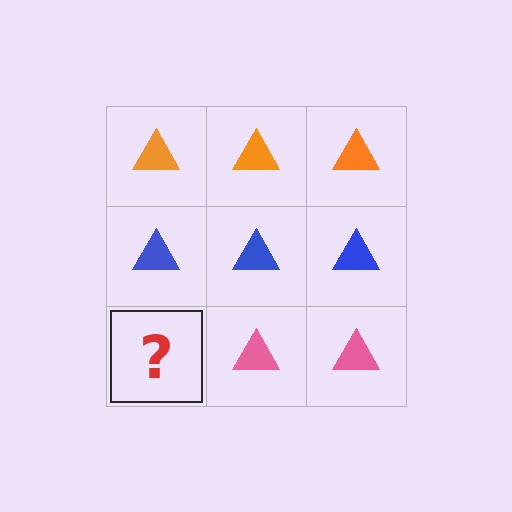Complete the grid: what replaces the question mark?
The question mark should be replaced with a pink triangle.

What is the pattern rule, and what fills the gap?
The rule is that each row has a consistent color. The gap should be filled with a pink triangle.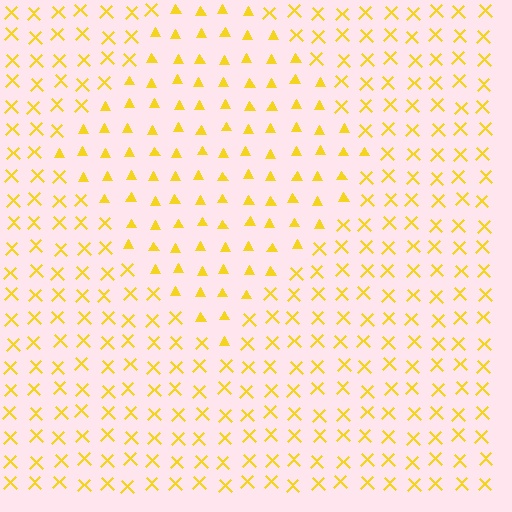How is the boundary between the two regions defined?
The boundary is defined by a change in element shape: triangles inside vs. X marks outside. All elements share the same color and spacing.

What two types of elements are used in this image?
The image uses triangles inside the diamond region and X marks outside it.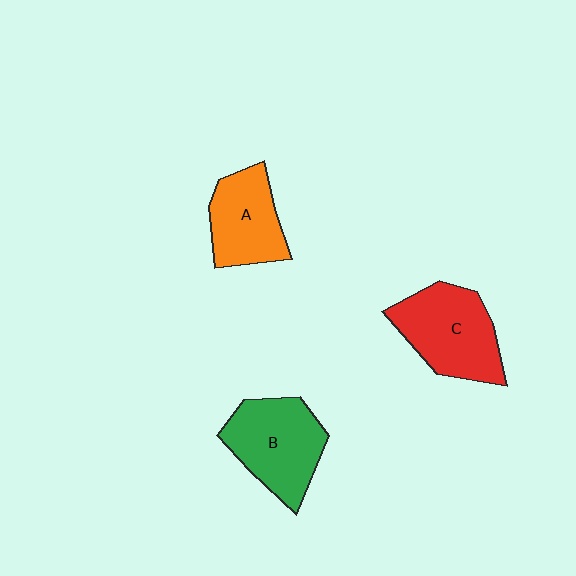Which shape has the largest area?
Shape C (red).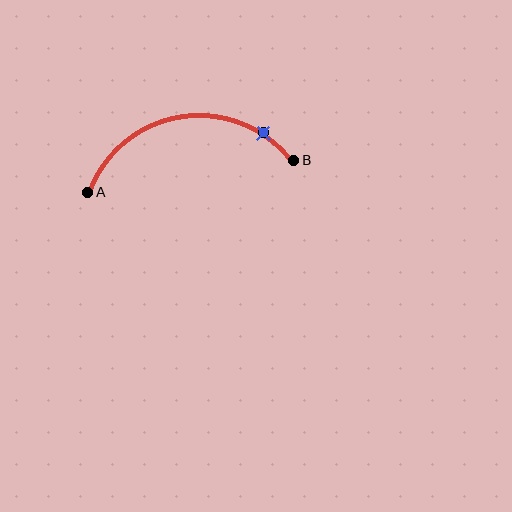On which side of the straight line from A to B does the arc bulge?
The arc bulges above the straight line connecting A and B.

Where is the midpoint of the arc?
The arc midpoint is the point on the curve farthest from the straight line joining A and B. It sits above that line.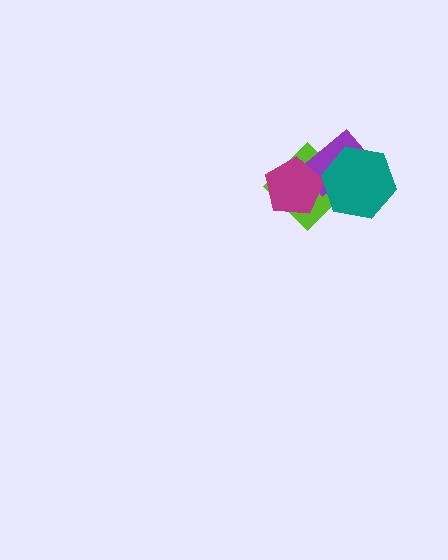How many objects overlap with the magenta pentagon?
2 objects overlap with the magenta pentagon.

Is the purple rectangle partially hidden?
Yes, it is partially covered by another shape.